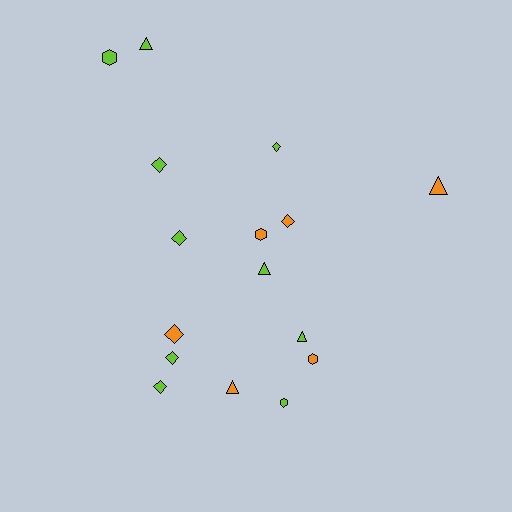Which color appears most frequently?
Lime, with 10 objects.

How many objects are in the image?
There are 16 objects.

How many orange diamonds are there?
There are 2 orange diamonds.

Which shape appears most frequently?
Diamond, with 7 objects.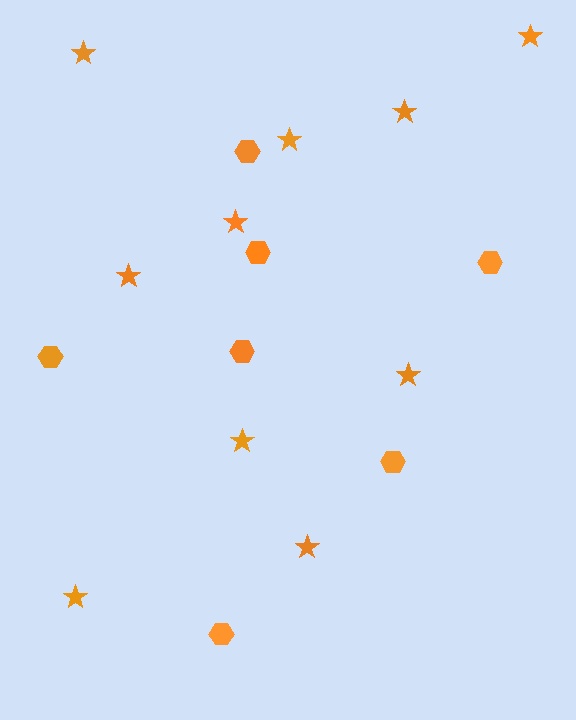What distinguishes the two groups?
There are 2 groups: one group of stars (10) and one group of hexagons (7).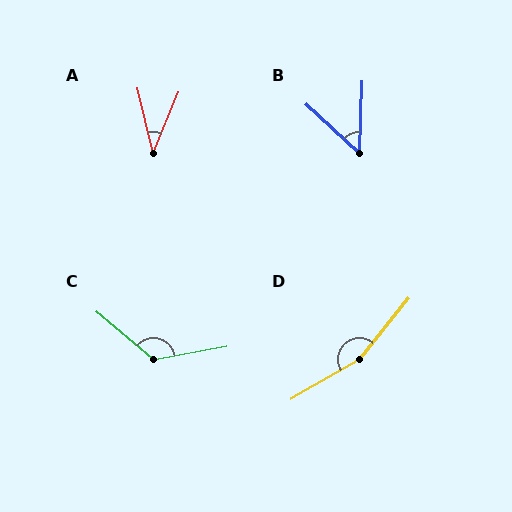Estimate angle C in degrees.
Approximately 129 degrees.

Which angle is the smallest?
A, at approximately 36 degrees.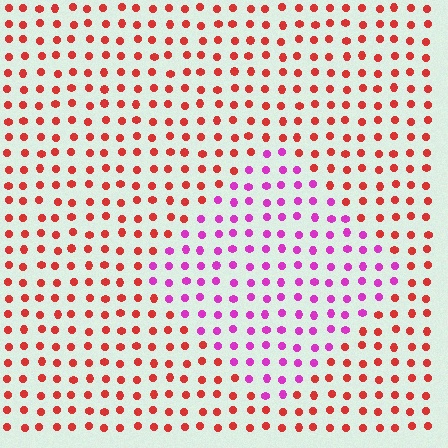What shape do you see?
I see a diamond.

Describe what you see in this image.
The image is filled with small red elements in a uniform arrangement. A diamond-shaped region is visible where the elements are tinted to a slightly different hue, forming a subtle color boundary.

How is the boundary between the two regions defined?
The boundary is defined purely by a slight shift in hue (about 54 degrees). Spacing, size, and orientation are identical on both sides.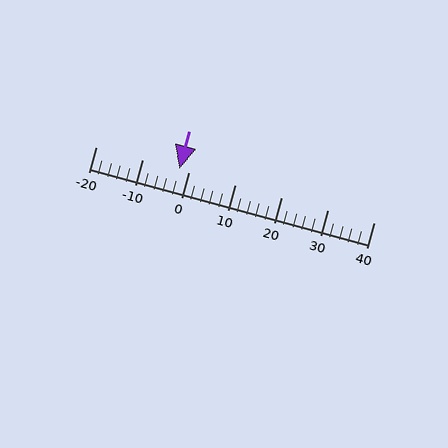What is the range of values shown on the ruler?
The ruler shows values from -20 to 40.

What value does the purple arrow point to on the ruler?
The purple arrow points to approximately -2.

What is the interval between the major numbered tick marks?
The major tick marks are spaced 10 units apart.